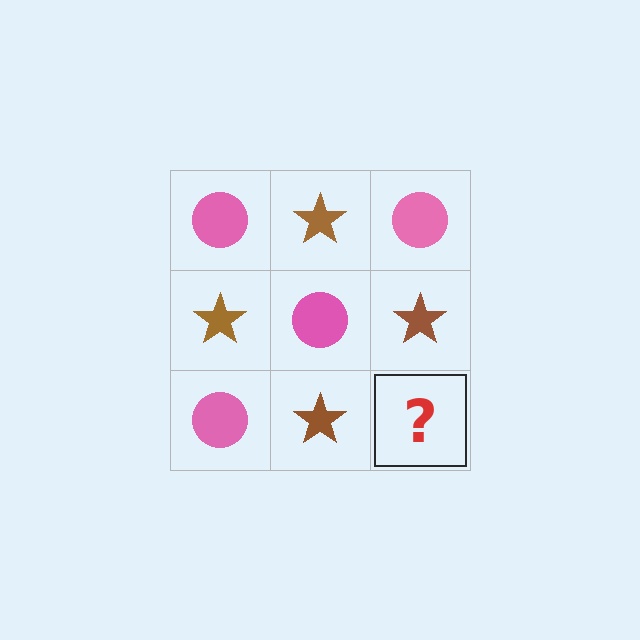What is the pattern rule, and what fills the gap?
The rule is that it alternates pink circle and brown star in a checkerboard pattern. The gap should be filled with a pink circle.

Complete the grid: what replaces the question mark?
The question mark should be replaced with a pink circle.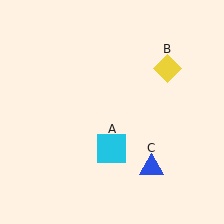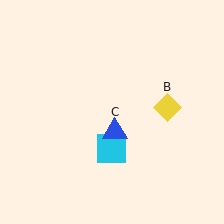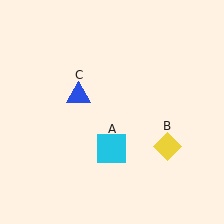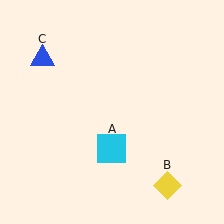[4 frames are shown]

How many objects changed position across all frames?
2 objects changed position: yellow diamond (object B), blue triangle (object C).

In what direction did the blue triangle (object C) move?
The blue triangle (object C) moved up and to the left.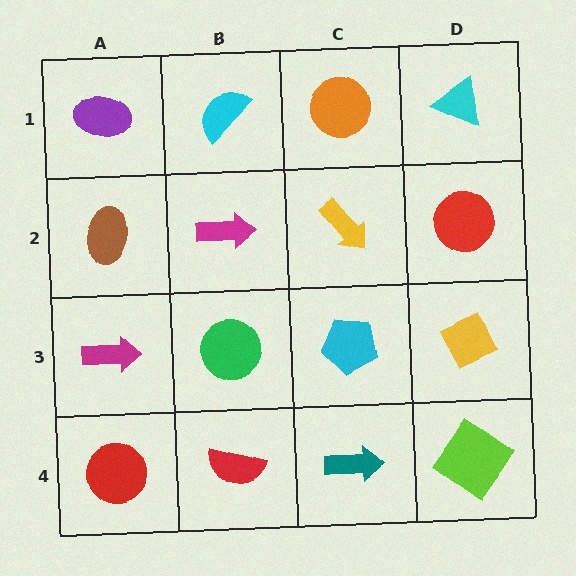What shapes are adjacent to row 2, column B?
A cyan semicircle (row 1, column B), a green circle (row 3, column B), a brown ellipse (row 2, column A), a yellow arrow (row 2, column C).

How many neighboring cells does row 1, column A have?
2.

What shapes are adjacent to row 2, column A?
A purple ellipse (row 1, column A), a magenta arrow (row 3, column A), a magenta arrow (row 2, column B).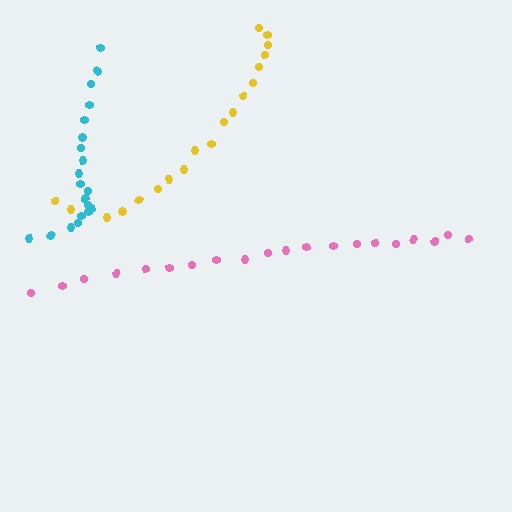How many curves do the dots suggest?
There are 3 distinct paths.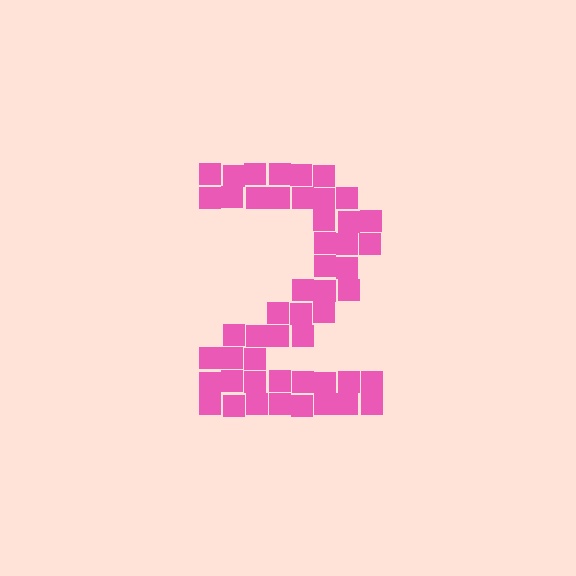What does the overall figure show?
The overall figure shows the digit 2.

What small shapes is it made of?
It is made of small squares.